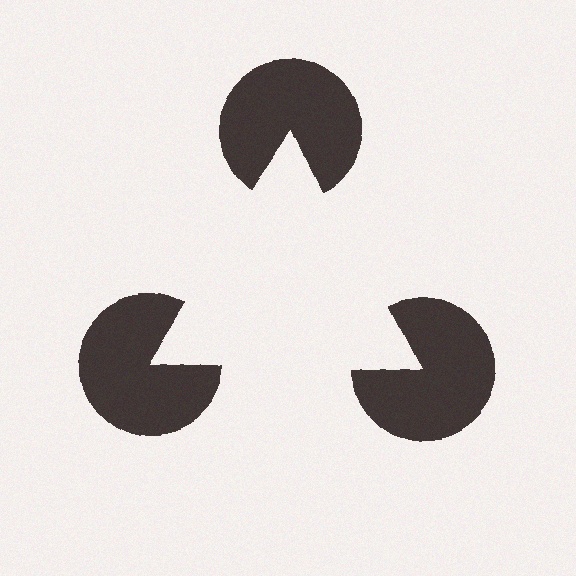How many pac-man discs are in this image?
There are 3 — one at each vertex of the illusory triangle.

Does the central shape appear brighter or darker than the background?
It typically appears slightly brighter than the background, even though no actual brightness change is drawn.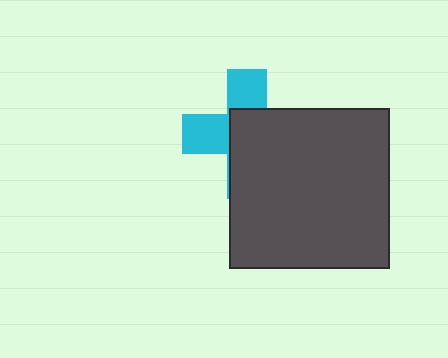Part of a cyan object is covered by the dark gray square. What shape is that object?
It is a cross.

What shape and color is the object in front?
The object in front is a dark gray square.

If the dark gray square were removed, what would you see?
You would see the complete cyan cross.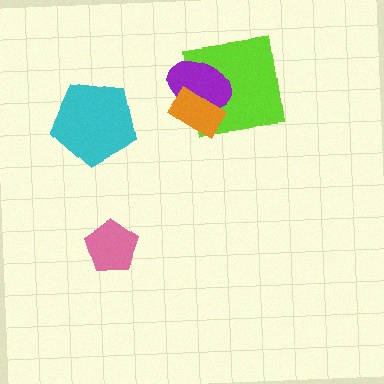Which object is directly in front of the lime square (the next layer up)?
The purple ellipse is directly in front of the lime square.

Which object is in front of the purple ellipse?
The orange rectangle is in front of the purple ellipse.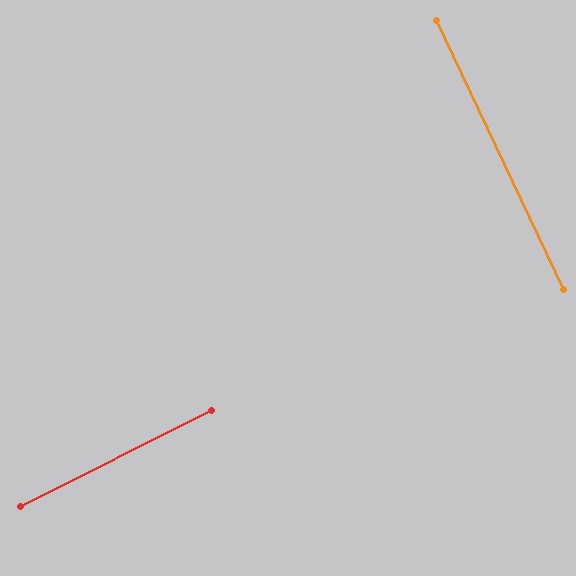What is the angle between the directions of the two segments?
Approximately 89 degrees.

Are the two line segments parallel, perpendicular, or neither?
Perpendicular — they meet at approximately 89°.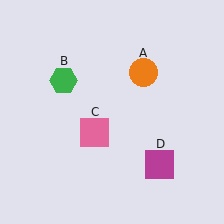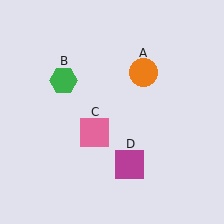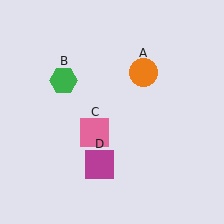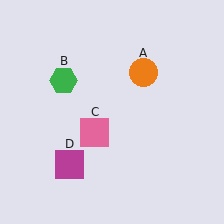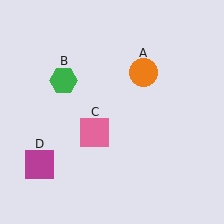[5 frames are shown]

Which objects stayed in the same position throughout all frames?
Orange circle (object A) and green hexagon (object B) and pink square (object C) remained stationary.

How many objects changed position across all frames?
1 object changed position: magenta square (object D).